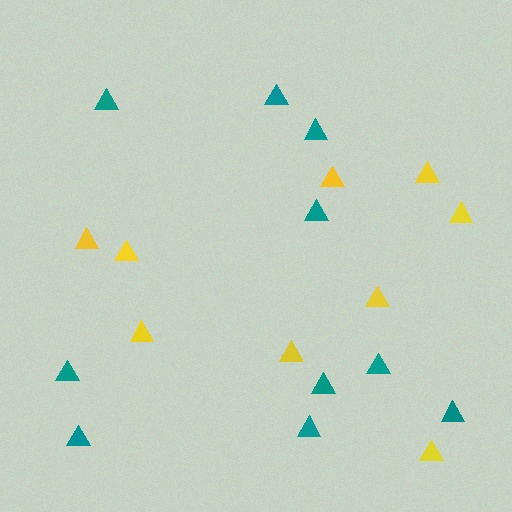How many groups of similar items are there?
There are 2 groups: one group of teal triangles (10) and one group of yellow triangles (9).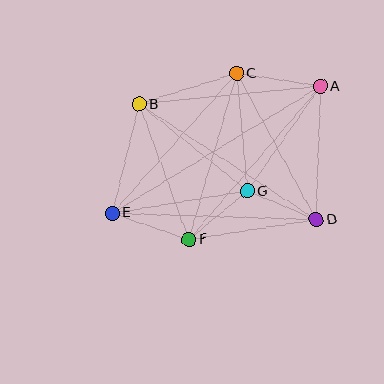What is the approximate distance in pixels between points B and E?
The distance between B and E is approximately 112 pixels.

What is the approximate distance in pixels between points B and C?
The distance between B and C is approximately 102 pixels.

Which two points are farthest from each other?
Points A and E are farthest from each other.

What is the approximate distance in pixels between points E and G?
The distance between E and G is approximately 137 pixels.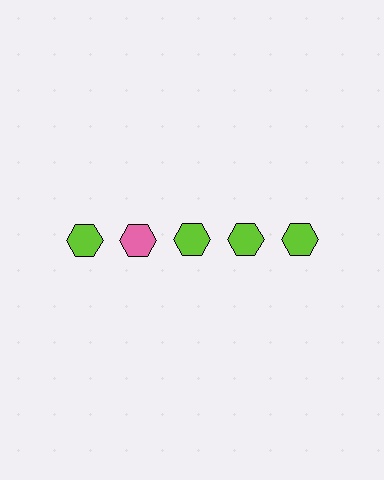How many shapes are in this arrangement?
There are 5 shapes arranged in a grid pattern.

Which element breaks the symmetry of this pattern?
The pink hexagon in the top row, second from left column breaks the symmetry. All other shapes are lime hexagons.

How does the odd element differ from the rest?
It has a different color: pink instead of lime.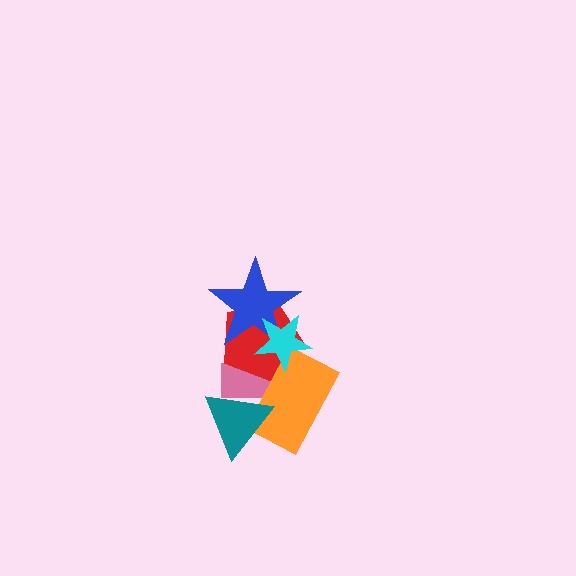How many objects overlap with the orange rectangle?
4 objects overlap with the orange rectangle.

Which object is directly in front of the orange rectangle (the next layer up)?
The cyan star is directly in front of the orange rectangle.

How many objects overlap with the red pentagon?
4 objects overlap with the red pentagon.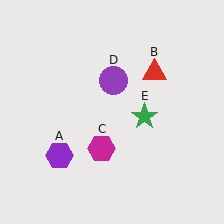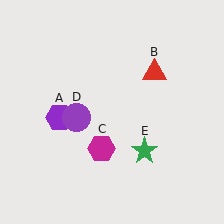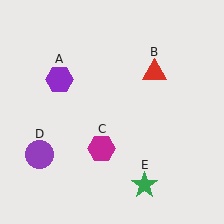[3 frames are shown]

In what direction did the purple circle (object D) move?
The purple circle (object D) moved down and to the left.